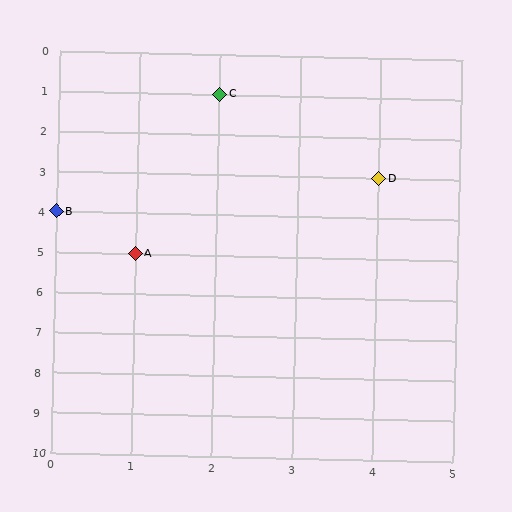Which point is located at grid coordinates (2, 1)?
Point C is at (2, 1).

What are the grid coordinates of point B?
Point B is at grid coordinates (0, 4).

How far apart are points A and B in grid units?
Points A and B are 1 column and 1 row apart (about 1.4 grid units diagonally).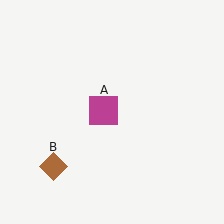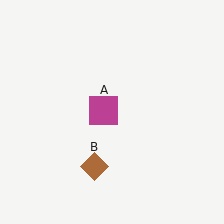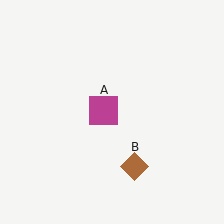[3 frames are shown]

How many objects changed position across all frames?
1 object changed position: brown diamond (object B).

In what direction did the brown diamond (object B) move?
The brown diamond (object B) moved right.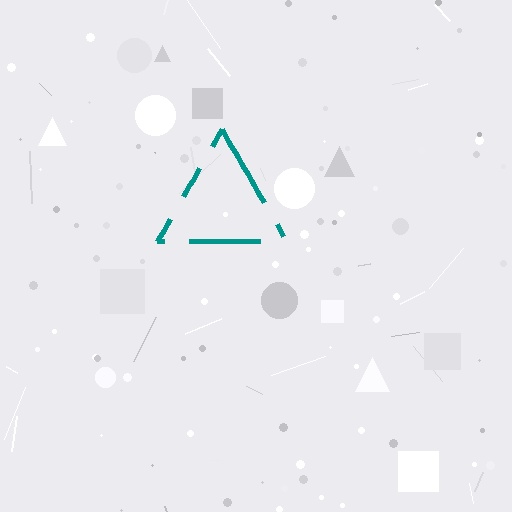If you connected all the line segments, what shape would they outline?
They would outline a triangle.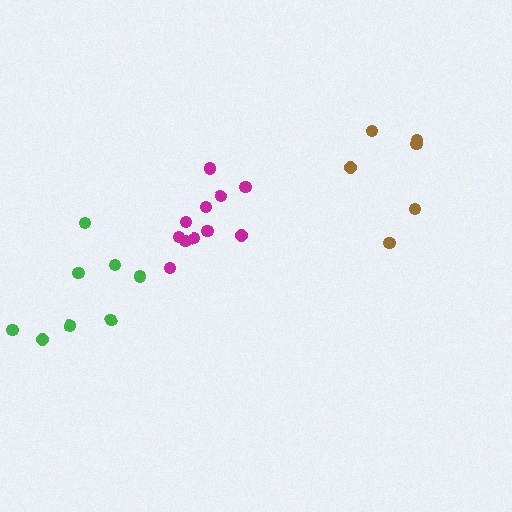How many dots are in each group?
Group 1: 11 dots, Group 2: 8 dots, Group 3: 6 dots (25 total).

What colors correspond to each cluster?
The clusters are colored: magenta, green, brown.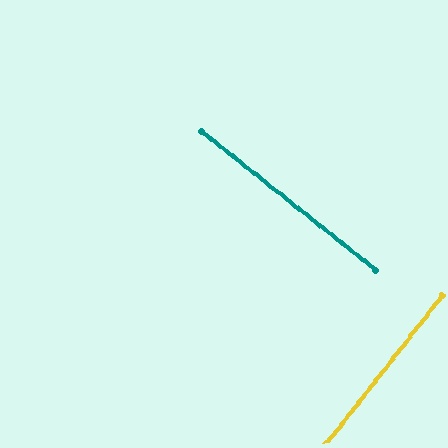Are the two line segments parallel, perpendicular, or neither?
Perpendicular — they meet at approximately 89°.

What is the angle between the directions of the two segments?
Approximately 89 degrees.